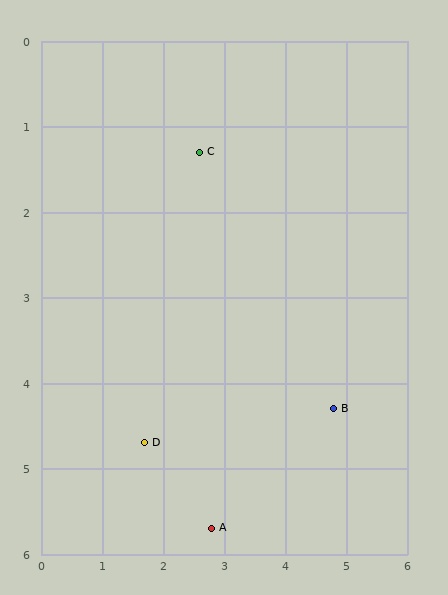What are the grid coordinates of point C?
Point C is at approximately (2.6, 1.3).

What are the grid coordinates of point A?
Point A is at approximately (2.8, 5.7).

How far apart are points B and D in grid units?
Points B and D are about 3.1 grid units apart.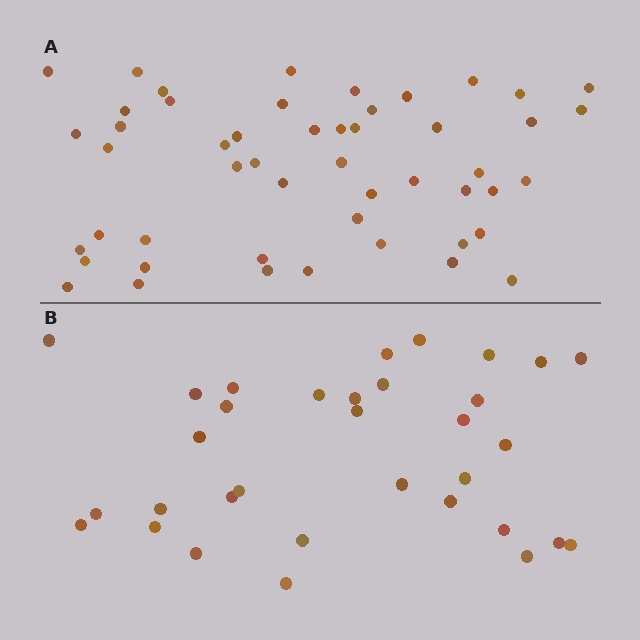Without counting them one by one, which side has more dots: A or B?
Region A (the top region) has more dots.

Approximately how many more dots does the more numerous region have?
Region A has approximately 15 more dots than region B.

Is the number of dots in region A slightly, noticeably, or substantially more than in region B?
Region A has substantially more. The ratio is roughly 1.5 to 1.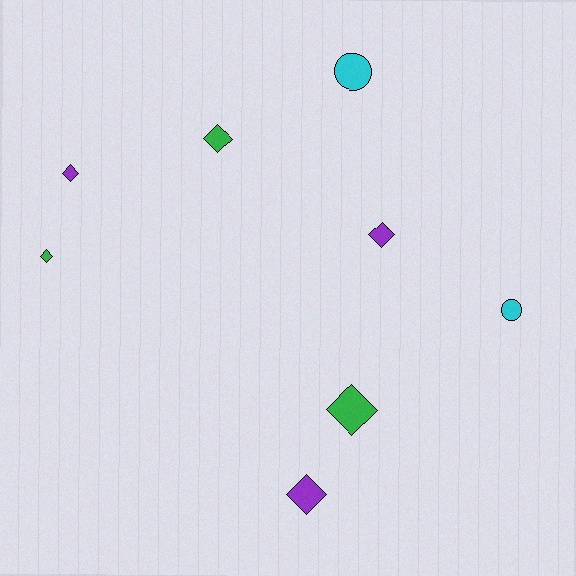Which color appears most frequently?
Green, with 3 objects.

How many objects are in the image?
There are 8 objects.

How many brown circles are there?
There are no brown circles.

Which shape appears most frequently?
Diamond, with 6 objects.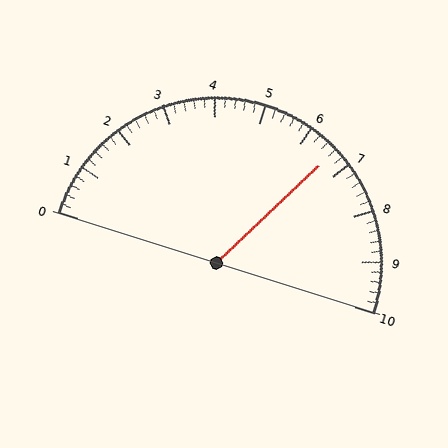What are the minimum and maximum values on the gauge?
The gauge ranges from 0 to 10.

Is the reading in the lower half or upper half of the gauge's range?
The reading is in the upper half of the range (0 to 10).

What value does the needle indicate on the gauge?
The needle indicates approximately 6.6.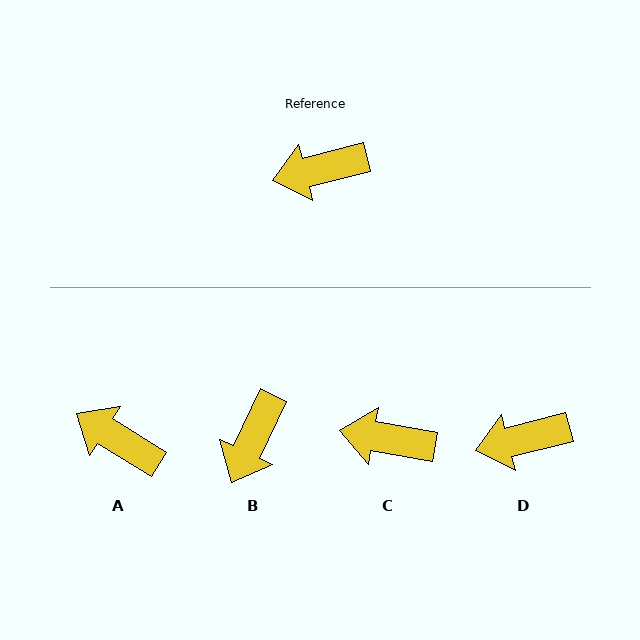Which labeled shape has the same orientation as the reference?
D.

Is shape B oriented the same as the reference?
No, it is off by about 51 degrees.